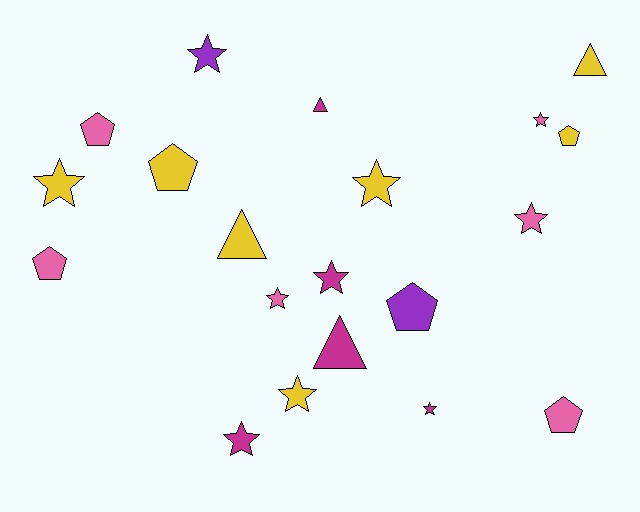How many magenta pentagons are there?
There are no magenta pentagons.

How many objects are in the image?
There are 20 objects.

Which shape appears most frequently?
Star, with 10 objects.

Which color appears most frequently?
Yellow, with 7 objects.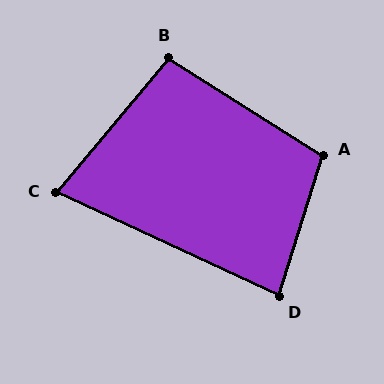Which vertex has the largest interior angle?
A, at approximately 105 degrees.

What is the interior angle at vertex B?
Approximately 98 degrees (obtuse).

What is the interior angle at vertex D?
Approximately 82 degrees (acute).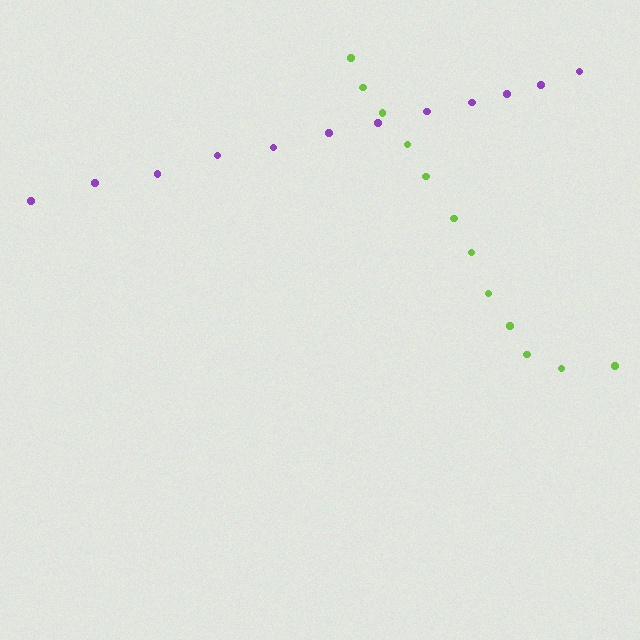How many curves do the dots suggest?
There are 2 distinct paths.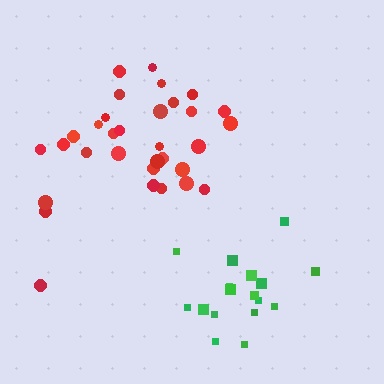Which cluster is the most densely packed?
Green.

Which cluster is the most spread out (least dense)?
Red.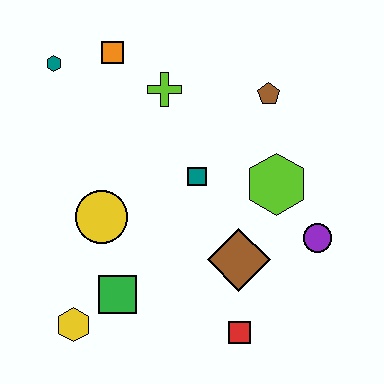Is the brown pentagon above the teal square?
Yes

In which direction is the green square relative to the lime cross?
The green square is below the lime cross.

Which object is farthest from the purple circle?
The teal hexagon is farthest from the purple circle.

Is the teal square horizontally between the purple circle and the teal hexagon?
Yes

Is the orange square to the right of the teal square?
No